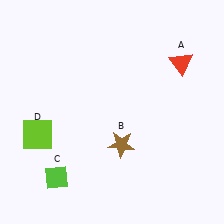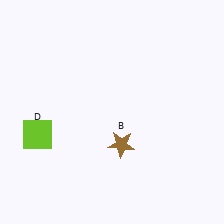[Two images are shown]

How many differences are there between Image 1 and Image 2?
There are 2 differences between the two images.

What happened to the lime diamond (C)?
The lime diamond (C) was removed in Image 2. It was in the bottom-left area of Image 1.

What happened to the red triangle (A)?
The red triangle (A) was removed in Image 2. It was in the top-right area of Image 1.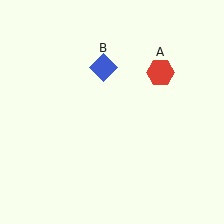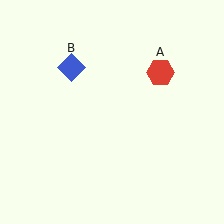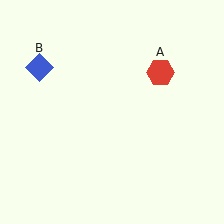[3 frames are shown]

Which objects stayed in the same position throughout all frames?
Red hexagon (object A) remained stationary.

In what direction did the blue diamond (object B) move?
The blue diamond (object B) moved left.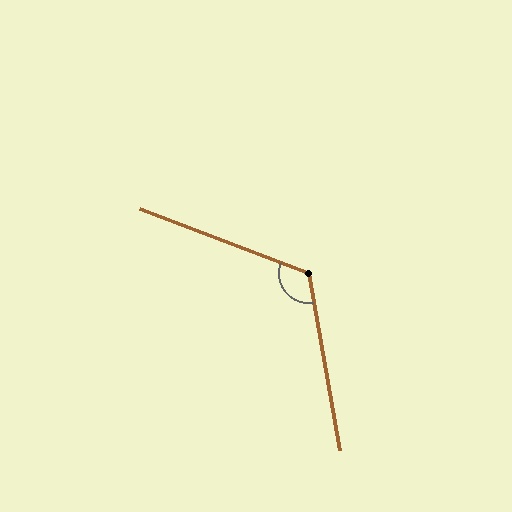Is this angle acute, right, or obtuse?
It is obtuse.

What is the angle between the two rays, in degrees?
Approximately 121 degrees.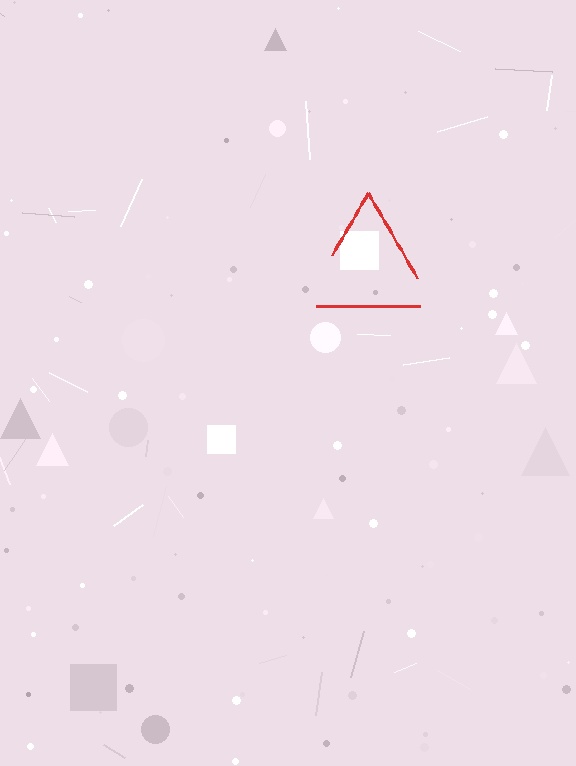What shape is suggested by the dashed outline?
The dashed outline suggests a triangle.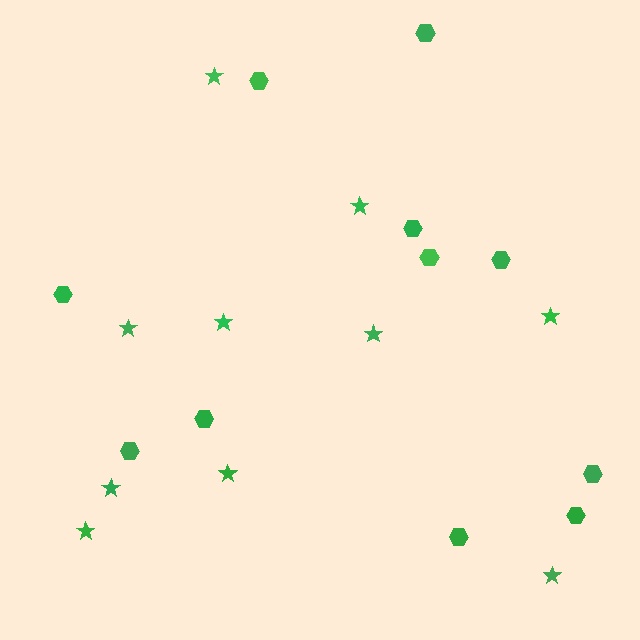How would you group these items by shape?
There are 2 groups: one group of stars (10) and one group of hexagons (11).